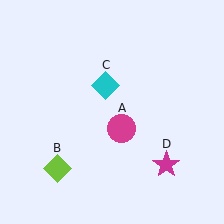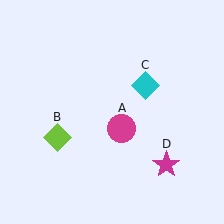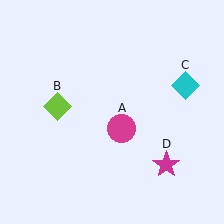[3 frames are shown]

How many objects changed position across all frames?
2 objects changed position: lime diamond (object B), cyan diamond (object C).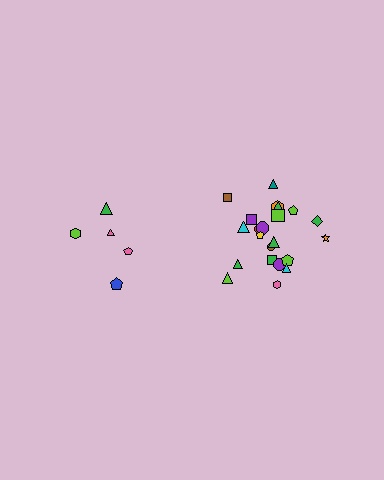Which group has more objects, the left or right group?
The right group.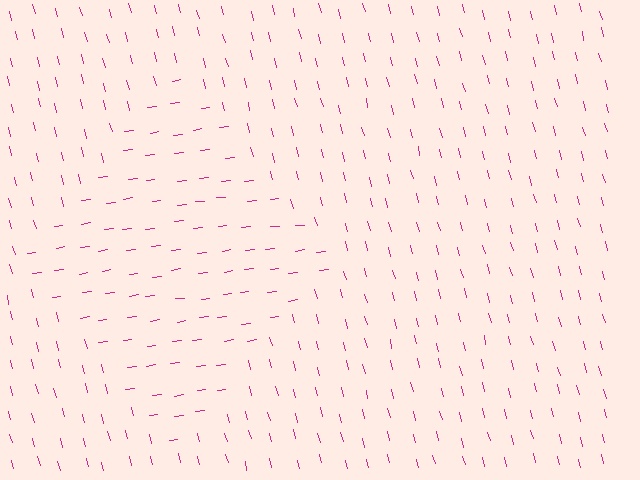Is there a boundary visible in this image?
Yes, there is a texture boundary formed by a change in line orientation.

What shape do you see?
I see a diamond.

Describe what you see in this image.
The image is filled with small magenta line segments. A diamond region in the image has lines oriented differently from the surrounding lines, creating a visible texture boundary.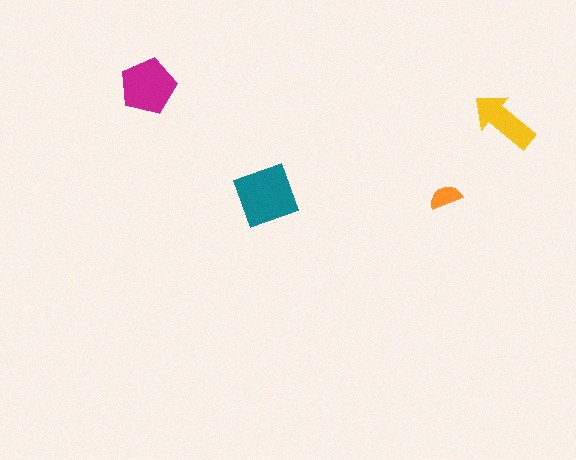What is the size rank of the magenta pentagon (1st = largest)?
2nd.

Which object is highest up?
The magenta pentagon is topmost.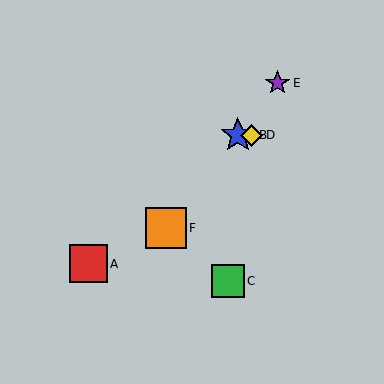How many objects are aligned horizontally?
2 objects (B, D) are aligned horizontally.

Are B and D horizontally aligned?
Yes, both are at y≈135.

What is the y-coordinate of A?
Object A is at y≈264.